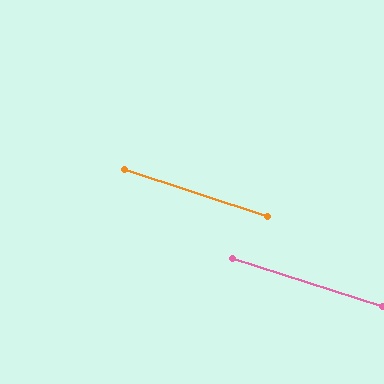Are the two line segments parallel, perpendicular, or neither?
Parallel — their directions differ by only 0.1°.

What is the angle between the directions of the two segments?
Approximately 0 degrees.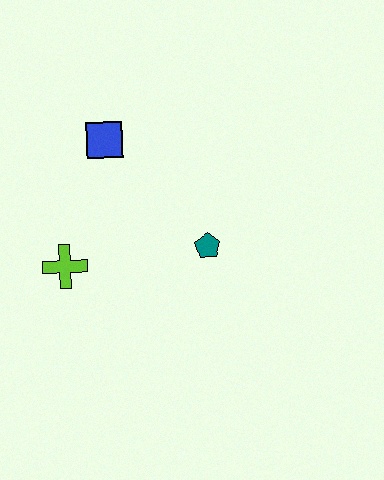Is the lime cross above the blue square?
No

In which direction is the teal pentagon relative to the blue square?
The teal pentagon is below the blue square.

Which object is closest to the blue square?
The lime cross is closest to the blue square.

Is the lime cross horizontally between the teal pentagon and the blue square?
No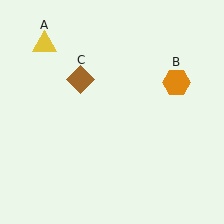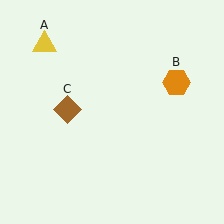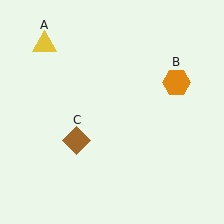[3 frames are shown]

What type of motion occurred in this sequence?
The brown diamond (object C) rotated counterclockwise around the center of the scene.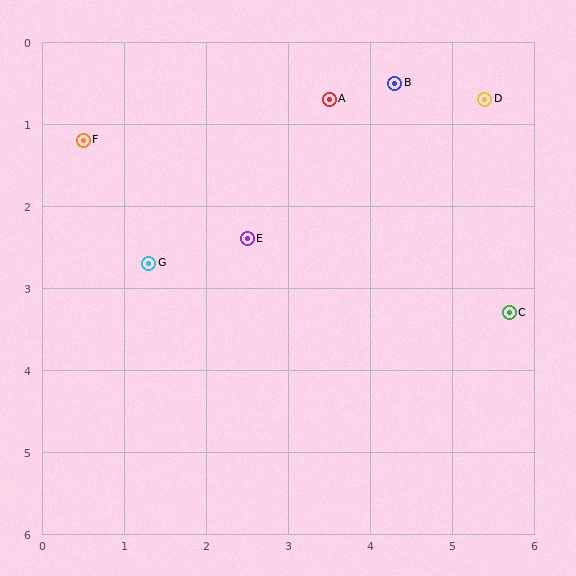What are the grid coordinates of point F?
Point F is at approximately (0.5, 1.2).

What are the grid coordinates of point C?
Point C is at approximately (5.7, 3.3).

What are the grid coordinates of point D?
Point D is at approximately (5.4, 0.7).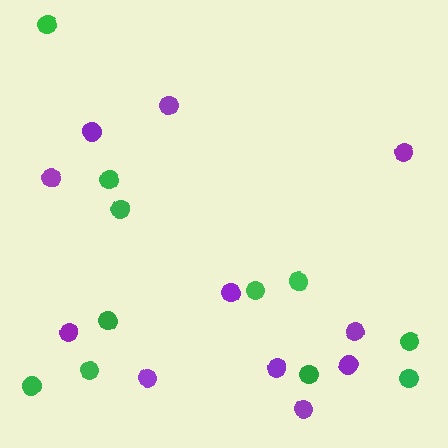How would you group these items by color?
There are 2 groups: one group of purple circles (11) and one group of green circles (11).